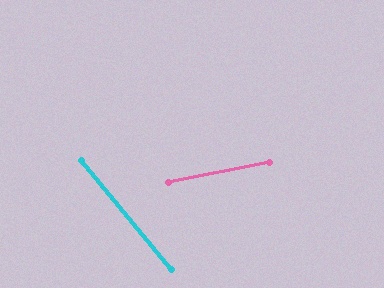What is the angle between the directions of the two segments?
Approximately 62 degrees.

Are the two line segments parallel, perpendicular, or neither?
Neither parallel nor perpendicular — they differ by about 62°.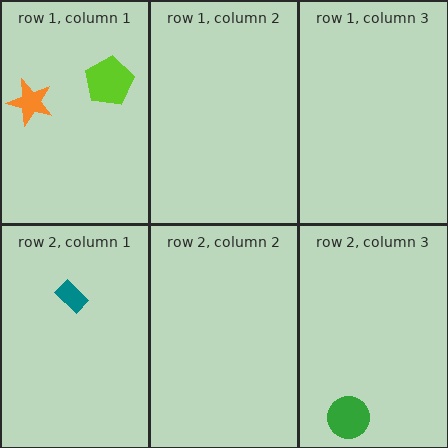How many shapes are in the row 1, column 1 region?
2.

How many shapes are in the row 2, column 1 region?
1.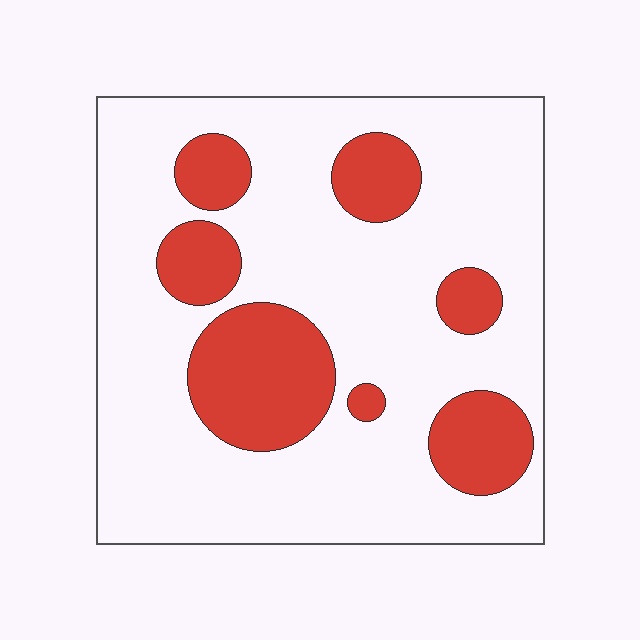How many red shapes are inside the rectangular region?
7.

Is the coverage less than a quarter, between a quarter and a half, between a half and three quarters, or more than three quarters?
Less than a quarter.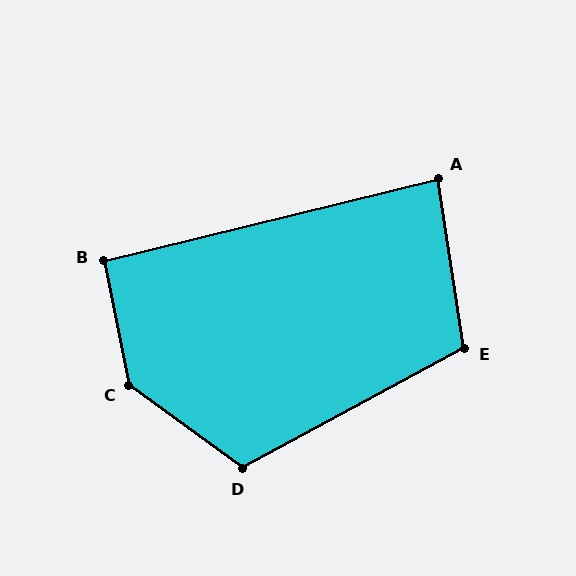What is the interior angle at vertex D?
Approximately 115 degrees (obtuse).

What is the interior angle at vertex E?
Approximately 110 degrees (obtuse).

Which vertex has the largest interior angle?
C, at approximately 138 degrees.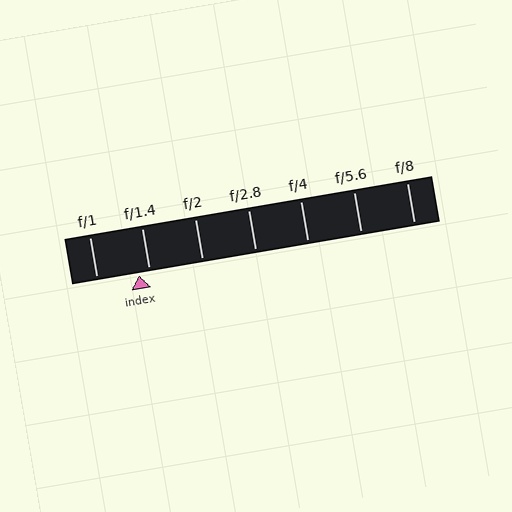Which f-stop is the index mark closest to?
The index mark is closest to f/1.4.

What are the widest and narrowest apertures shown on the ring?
The widest aperture shown is f/1 and the narrowest is f/8.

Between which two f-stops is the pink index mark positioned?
The index mark is between f/1 and f/1.4.